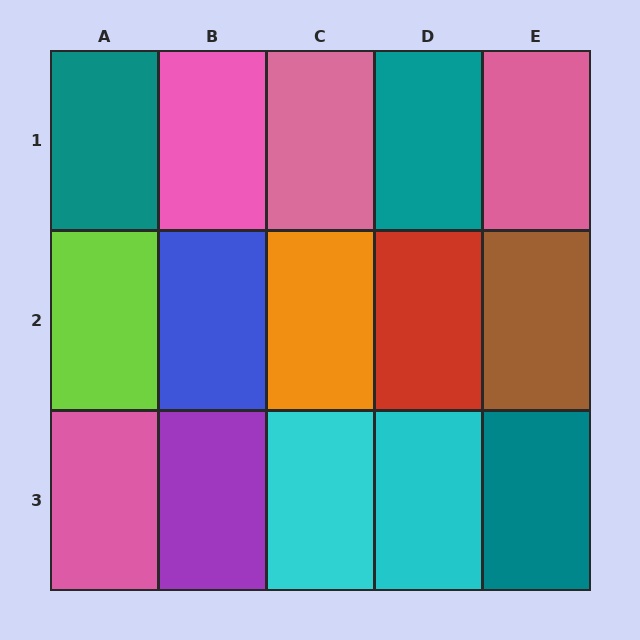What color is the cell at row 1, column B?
Pink.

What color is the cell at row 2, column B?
Blue.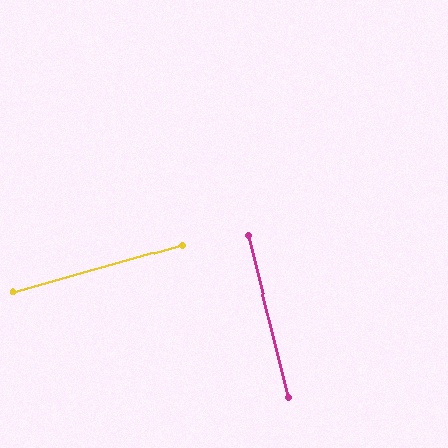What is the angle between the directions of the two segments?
Approximately 88 degrees.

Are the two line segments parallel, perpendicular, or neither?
Perpendicular — they meet at approximately 88°.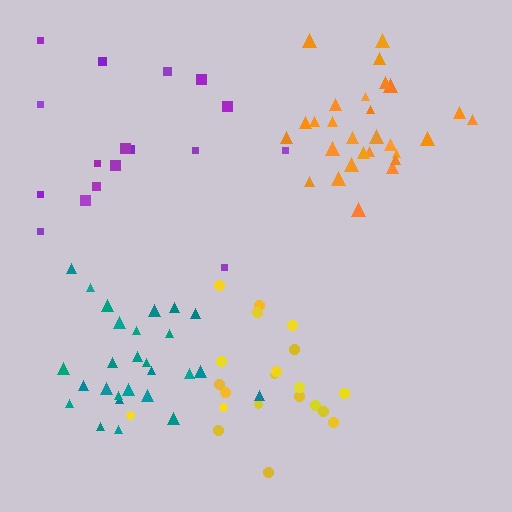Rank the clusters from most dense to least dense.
teal, orange, yellow, purple.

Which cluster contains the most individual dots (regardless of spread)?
Orange (28).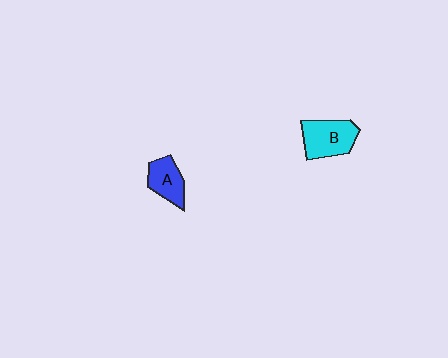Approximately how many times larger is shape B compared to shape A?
Approximately 1.4 times.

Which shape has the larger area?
Shape B (cyan).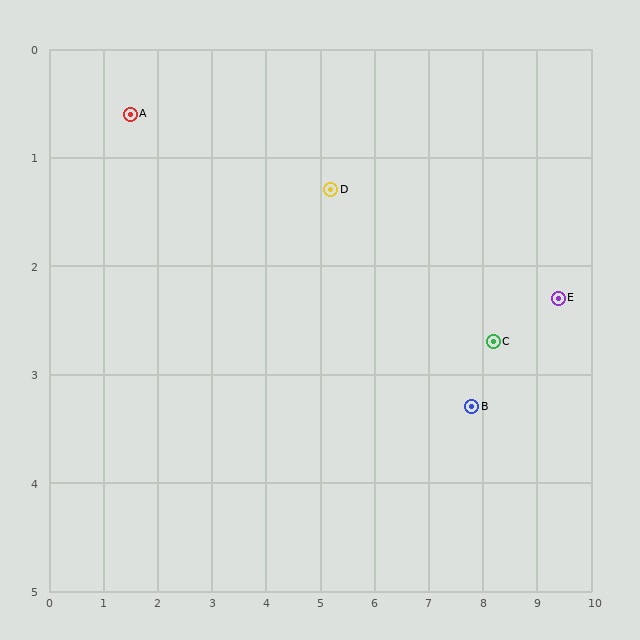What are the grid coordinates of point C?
Point C is at approximately (8.2, 2.7).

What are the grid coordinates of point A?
Point A is at approximately (1.5, 0.6).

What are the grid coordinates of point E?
Point E is at approximately (9.4, 2.3).